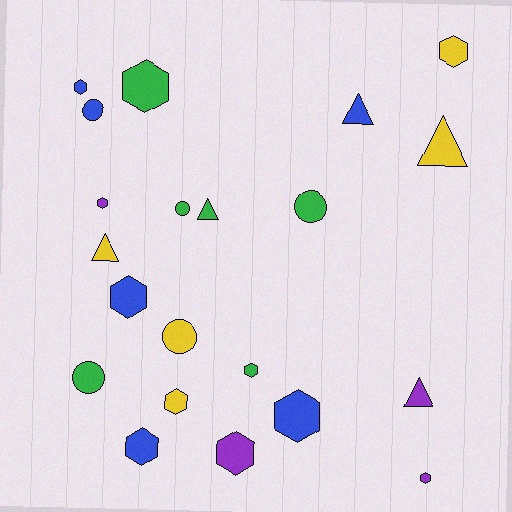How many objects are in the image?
There are 21 objects.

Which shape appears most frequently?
Hexagon, with 11 objects.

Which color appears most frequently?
Green, with 6 objects.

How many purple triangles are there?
There is 1 purple triangle.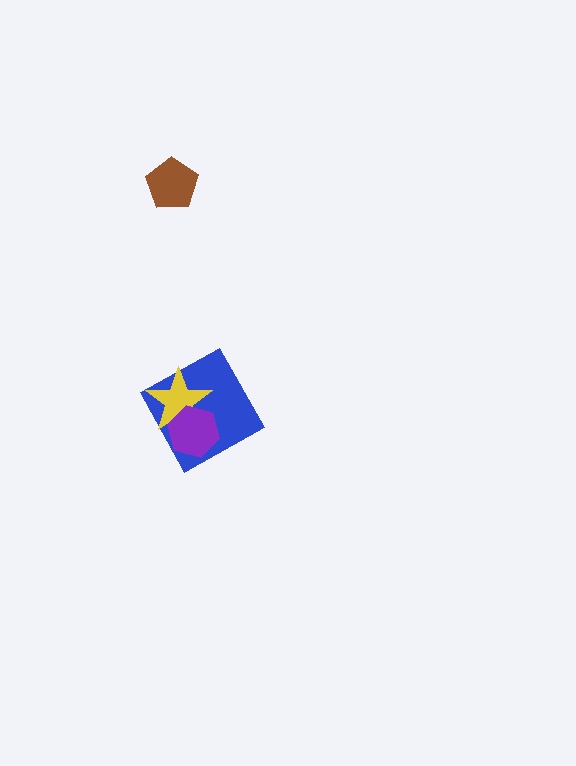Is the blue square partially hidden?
Yes, it is partially covered by another shape.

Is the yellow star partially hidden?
Yes, it is partially covered by another shape.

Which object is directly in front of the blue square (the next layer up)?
The yellow star is directly in front of the blue square.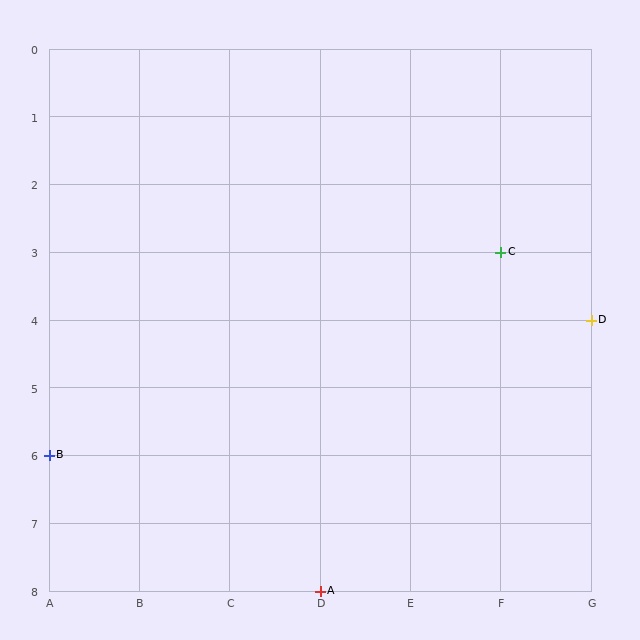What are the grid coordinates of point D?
Point D is at grid coordinates (G, 4).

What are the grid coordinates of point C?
Point C is at grid coordinates (F, 3).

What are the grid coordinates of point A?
Point A is at grid coordinates (D, 8).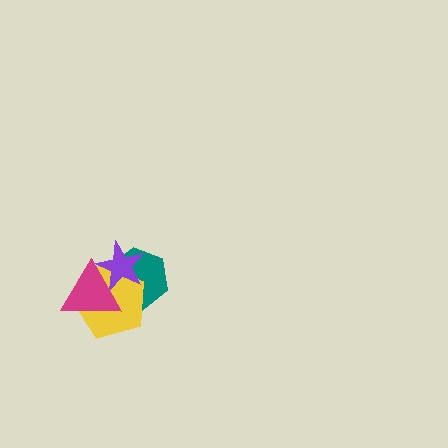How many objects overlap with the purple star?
3 objects overlap with the purple star.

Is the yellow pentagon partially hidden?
Yes, it is partially covered by another shape.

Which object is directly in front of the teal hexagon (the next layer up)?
The yellow pentagon is directly in front of the teal hexagon.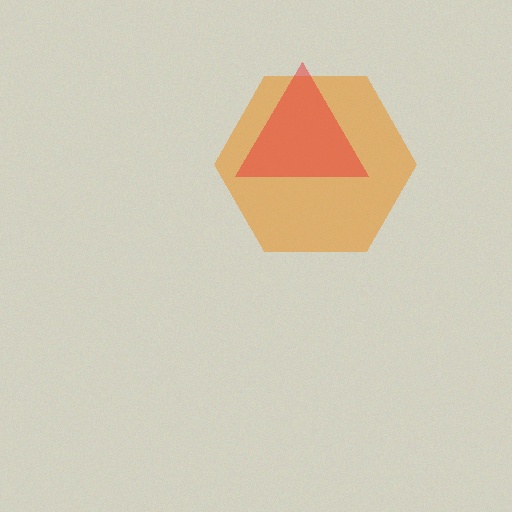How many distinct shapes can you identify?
There are 2 distinct shapes: an orange hexagon, a red triangle.